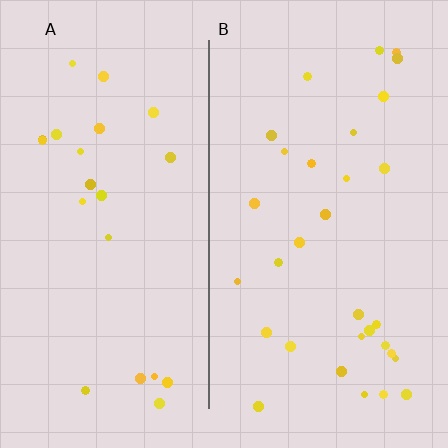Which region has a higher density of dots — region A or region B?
B (the right).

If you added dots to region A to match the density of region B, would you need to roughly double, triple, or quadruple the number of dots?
Approximately double.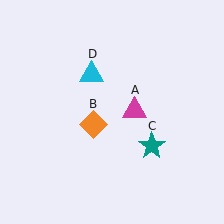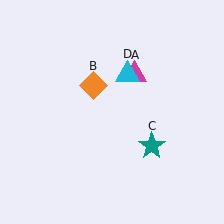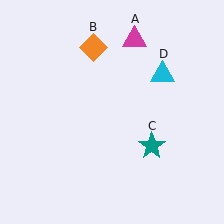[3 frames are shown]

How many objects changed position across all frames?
3 objects changed position: magenta triangle (object A), orange diamond (object B), cyan triangle (object D).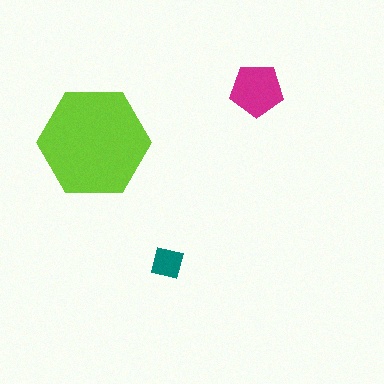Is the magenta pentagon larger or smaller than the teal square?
Larger.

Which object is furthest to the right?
The magenta pentagon is rightmost.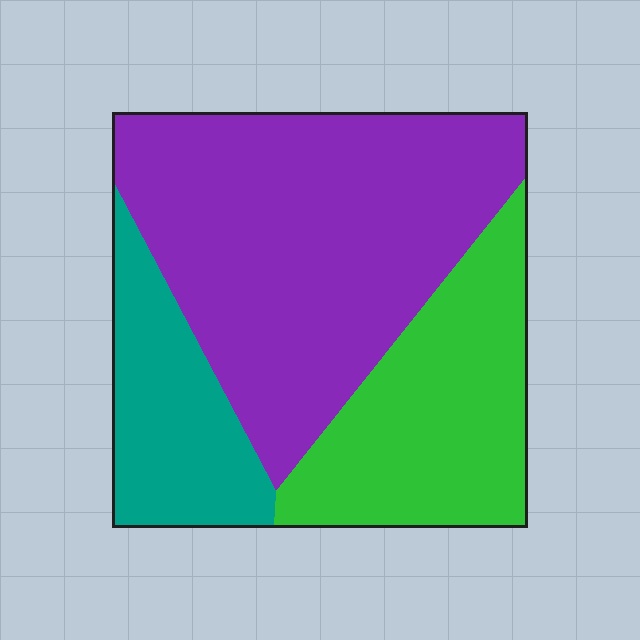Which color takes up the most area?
Purple, at roughly 55%.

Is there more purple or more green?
Purple.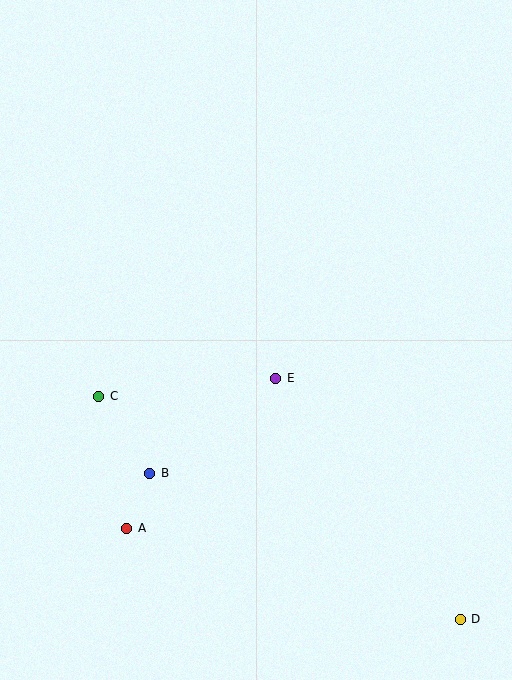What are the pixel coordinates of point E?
Point E is at (276, 378).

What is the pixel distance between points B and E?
The distance between B and E is 158 pixels.